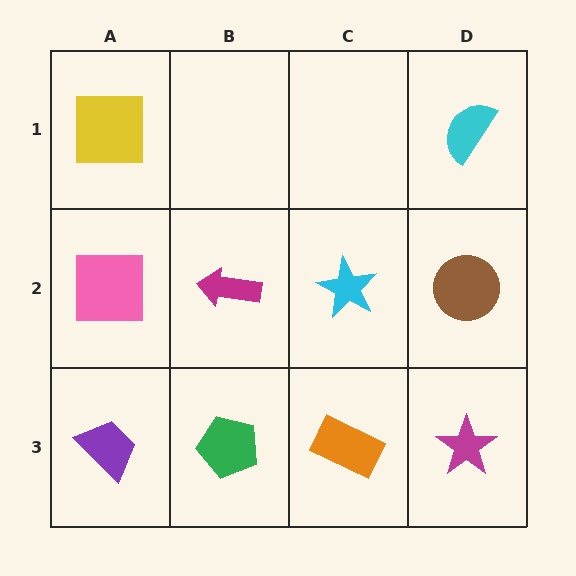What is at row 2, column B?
A magenta arrow.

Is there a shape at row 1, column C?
No, that cell is empty.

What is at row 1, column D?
A cyan semicircle.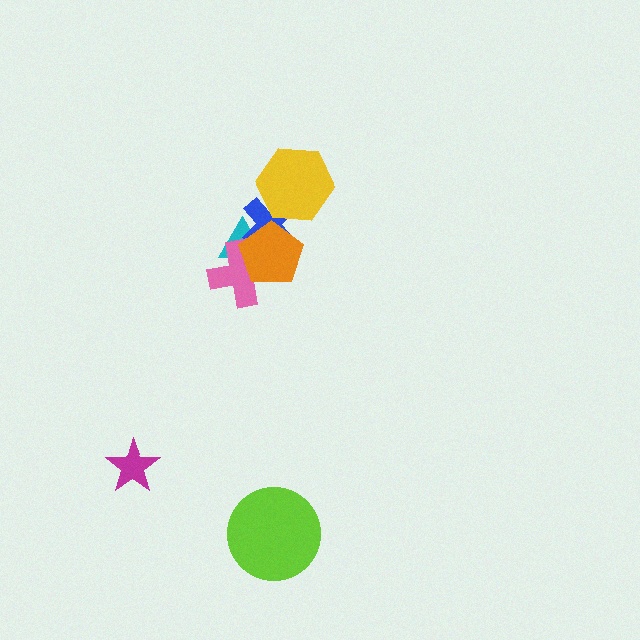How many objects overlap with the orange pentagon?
3 objects overlap with the orange pentagon.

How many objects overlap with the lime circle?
0 objects overlap with the lime circle.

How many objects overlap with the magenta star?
0 objects overlap with the magenta star.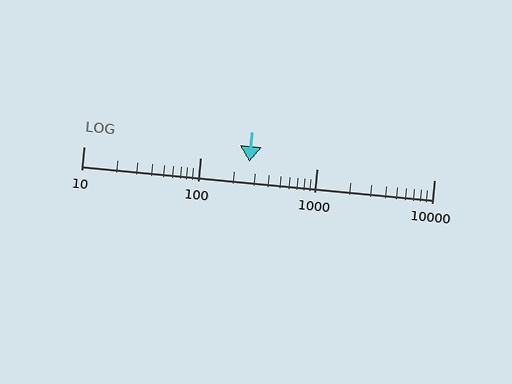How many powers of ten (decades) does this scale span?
The scale spans 3 decades, from 10 to 10000.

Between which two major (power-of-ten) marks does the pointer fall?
The pointer is between 100 and 1000.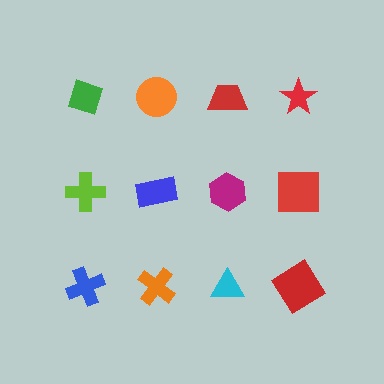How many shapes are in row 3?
4 shapes.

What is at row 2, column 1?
A lime cross.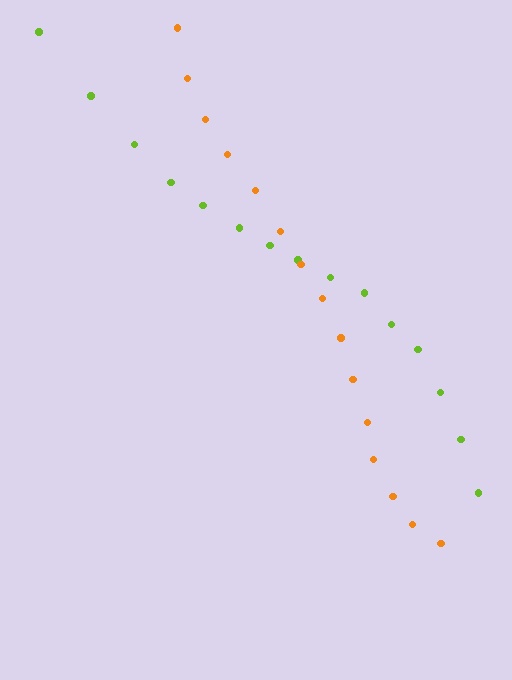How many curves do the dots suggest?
There are 2 distinct paths.